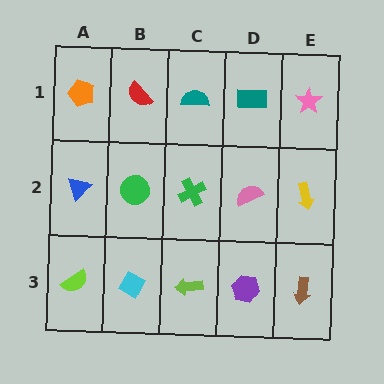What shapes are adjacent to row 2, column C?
A teal semicircle (row 1, column C), a lime arrow (row 3, column C), a green circle (row 2, column B), a pink semicircle (row 2, column D).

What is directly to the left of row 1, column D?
A teal semicircle.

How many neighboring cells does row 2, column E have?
3.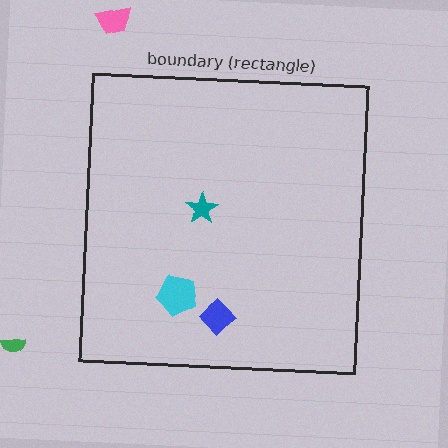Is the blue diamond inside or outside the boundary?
Inside.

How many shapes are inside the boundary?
3 inside, 2 outside.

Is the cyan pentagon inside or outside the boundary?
Inside.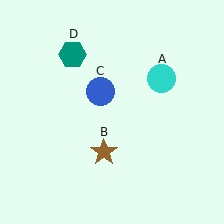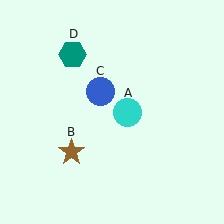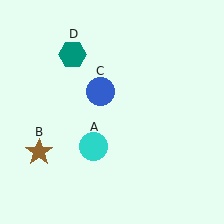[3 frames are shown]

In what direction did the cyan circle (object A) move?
The cyan circle (object A) moved down and to the left.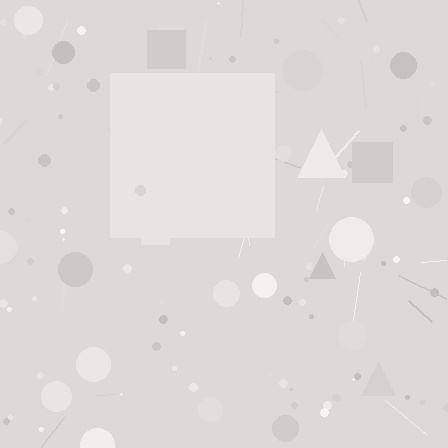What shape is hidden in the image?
A square is hidden in the image.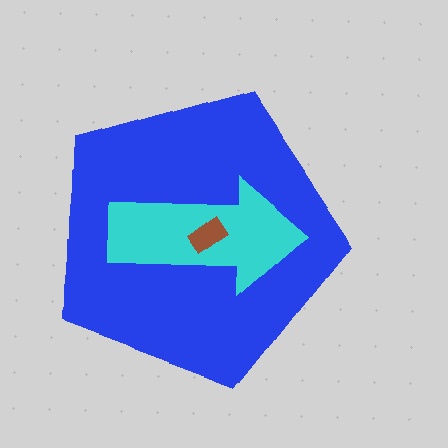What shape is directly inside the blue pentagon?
The cyan arrow.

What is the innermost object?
The brown rectangle.